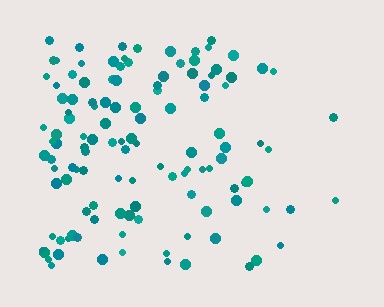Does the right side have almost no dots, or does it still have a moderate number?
Still a moderate number, just noticeably fewer than the left.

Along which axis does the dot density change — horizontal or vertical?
Horizontal.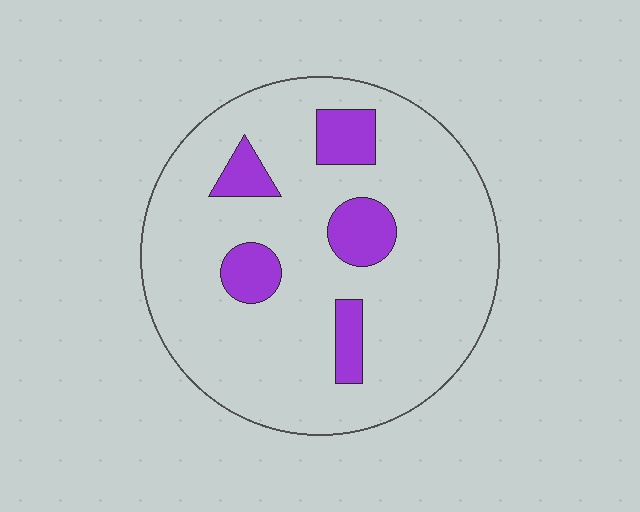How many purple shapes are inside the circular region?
5.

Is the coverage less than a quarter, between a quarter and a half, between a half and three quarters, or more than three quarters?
Less than a quarter.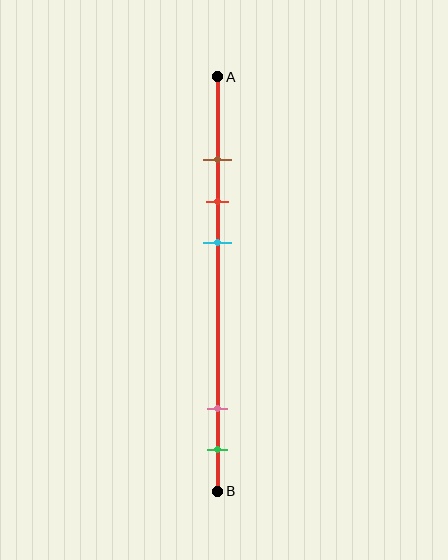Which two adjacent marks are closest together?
The brown and red marks are the closest adjacent pair.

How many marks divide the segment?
There are 5 marks dividing the segment.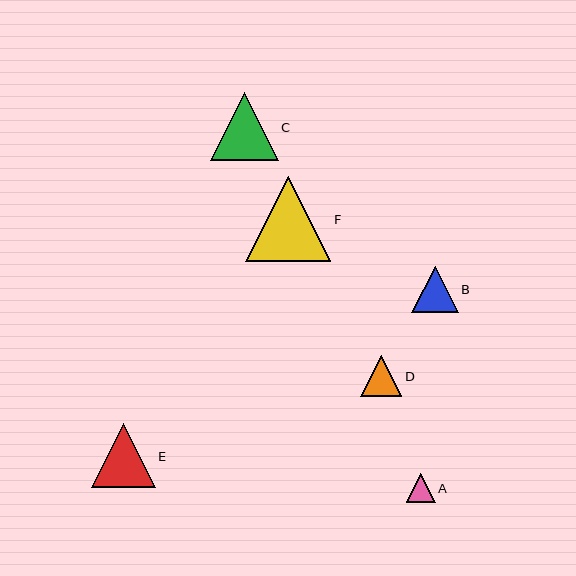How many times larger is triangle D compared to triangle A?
Triangle D is approximately 1.4 times the size of triangle A.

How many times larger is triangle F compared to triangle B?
Triangle F is approximately 1.8 times the size of triangle B.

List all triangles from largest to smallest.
From largest to smallest: F, C, E, B, D, A.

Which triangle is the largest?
Triangle F is the largest with a size of approximately 86 pixels.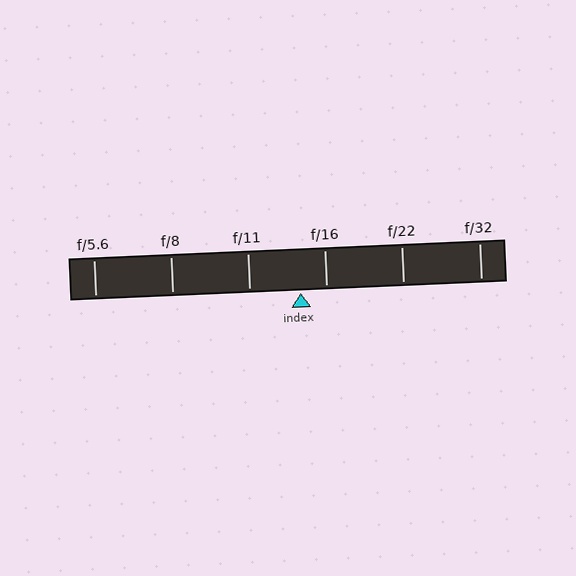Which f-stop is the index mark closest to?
The index mark is closest to f/16.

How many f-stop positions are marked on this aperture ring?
There are 6 f-stop positions marked.